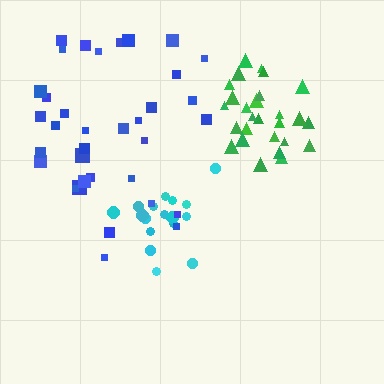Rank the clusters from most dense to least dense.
cyan, green, blue.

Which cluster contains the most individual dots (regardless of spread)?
Blue (35).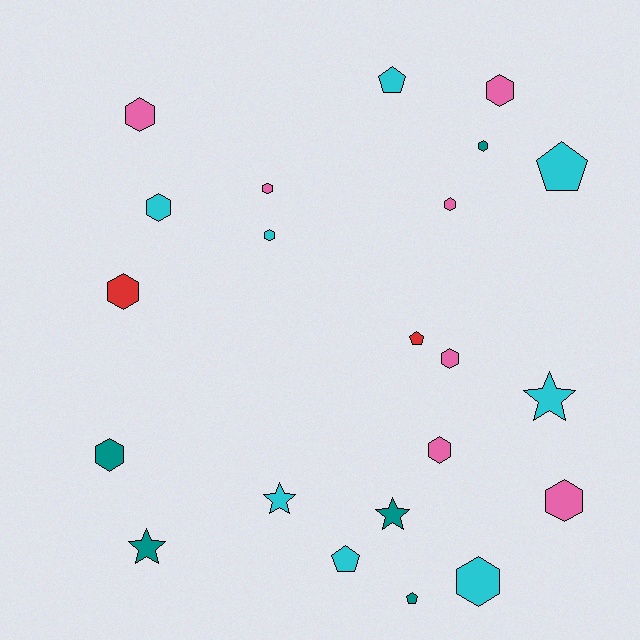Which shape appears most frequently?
Hexagon, with 13 objects.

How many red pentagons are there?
There is 1 red pentagon.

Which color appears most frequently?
Cyan, with 8 objects.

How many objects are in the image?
There are 22 objects.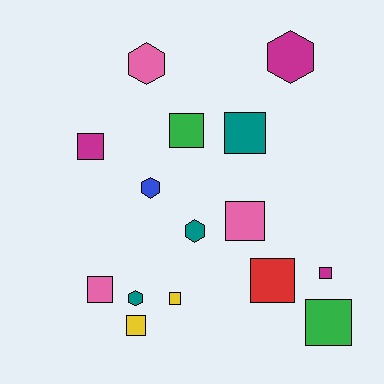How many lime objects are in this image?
There are no lime objects.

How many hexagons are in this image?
There are 5 hexagons.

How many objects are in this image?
There are 15 objects.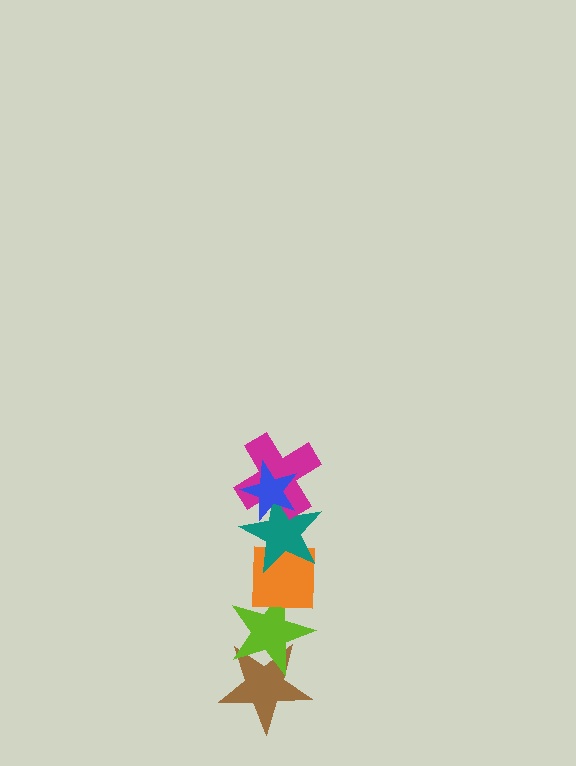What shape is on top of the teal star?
The magenta cross is on top of the teal star.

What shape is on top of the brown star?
The lime star is on top of the brown star.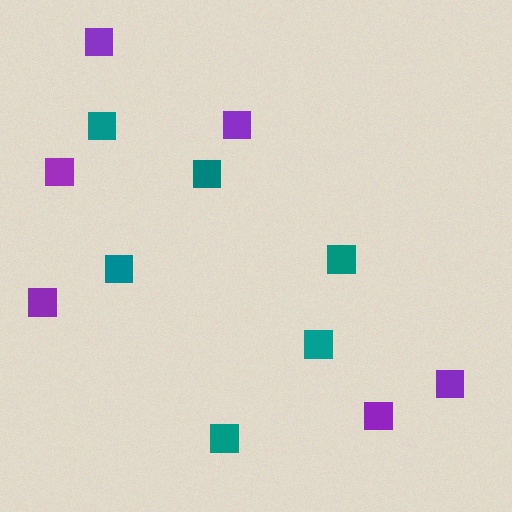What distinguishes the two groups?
There are 2 groups: one group of teal squares (6) and one group of purple squares (6).